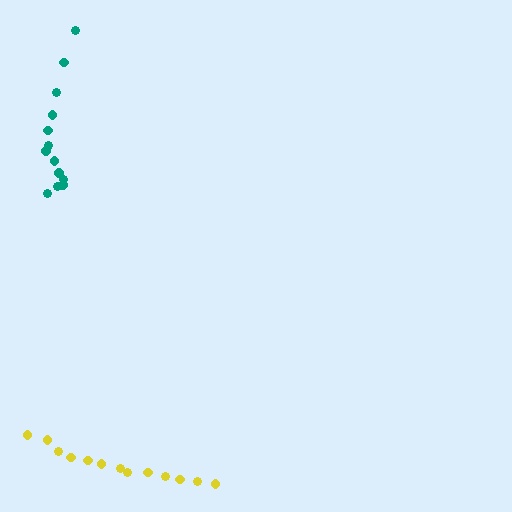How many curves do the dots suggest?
There are 2 distinct paths.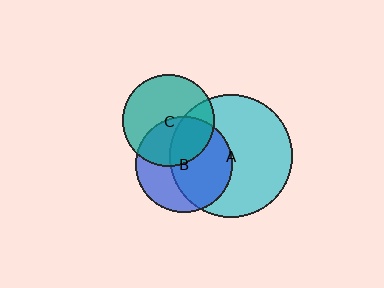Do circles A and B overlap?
Yes.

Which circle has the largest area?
Circle A (cyan).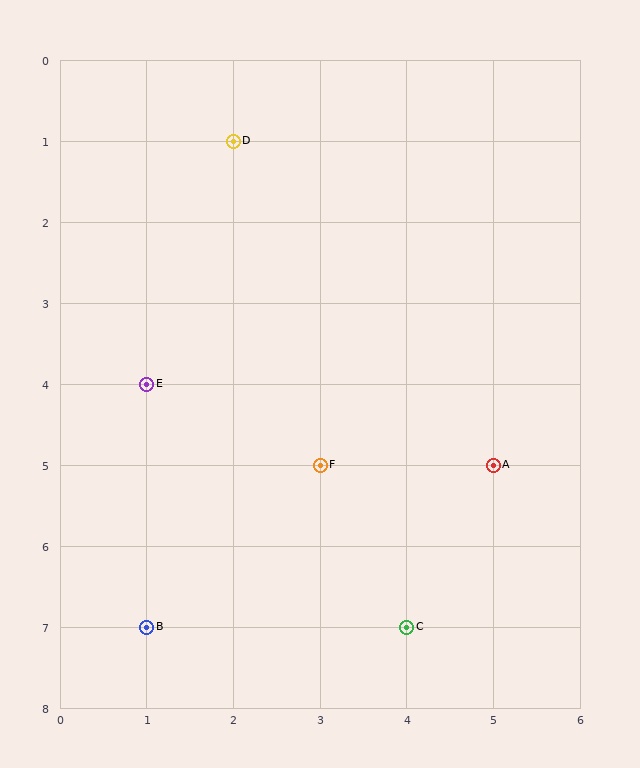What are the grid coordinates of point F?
Point F is at grid coordinates (3, 5).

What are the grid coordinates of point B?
Point B is at grid coordinates (1, 7).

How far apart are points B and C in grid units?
Points B and C are 3 columns apart.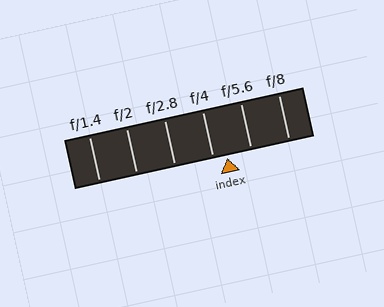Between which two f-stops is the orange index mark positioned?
The index mark is between f/4 and f/5.6.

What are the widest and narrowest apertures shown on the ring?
The widest aperture shown is f/1.4 and the narrowest is f/8.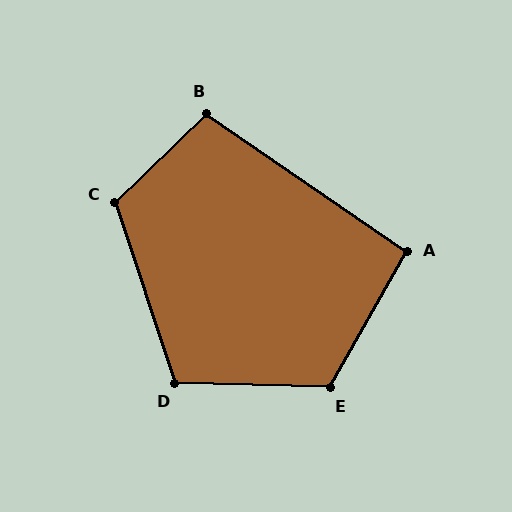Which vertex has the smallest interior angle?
A, at approximately 95 degrees.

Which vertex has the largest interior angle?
E, at approximately 118 degrees.